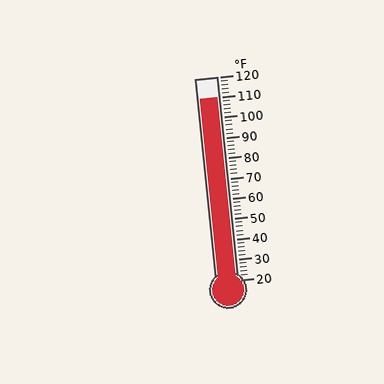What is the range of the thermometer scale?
The thermometer scale ranges from 20°F to 120°F.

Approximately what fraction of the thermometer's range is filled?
The thermometer is filled to approximately 90% of its range.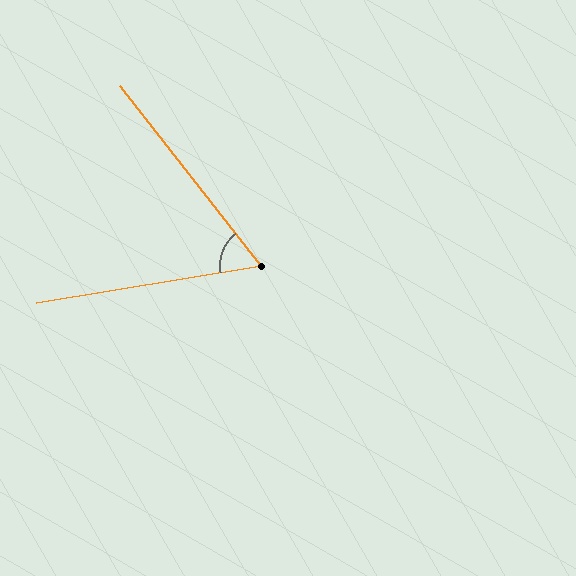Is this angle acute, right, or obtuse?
It is acute.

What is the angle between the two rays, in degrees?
Approximately 61 degrees.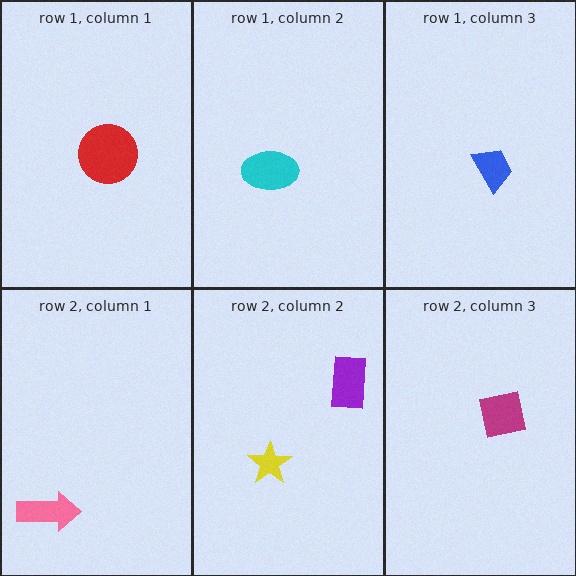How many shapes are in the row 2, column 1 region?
1.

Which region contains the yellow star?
The row 2, column 2 region.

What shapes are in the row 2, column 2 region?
The yellow star, the purple rectangle.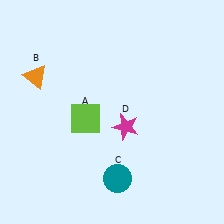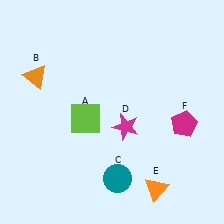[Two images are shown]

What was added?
An orange triangle (E), a magenta pentagon (F) were added in Image 2.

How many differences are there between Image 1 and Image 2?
There are 2 differences between the two images.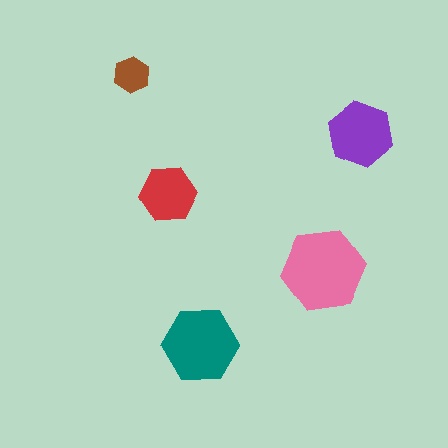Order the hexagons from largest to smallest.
the pink one, the teal one, the purple one, the red one, the brown one.